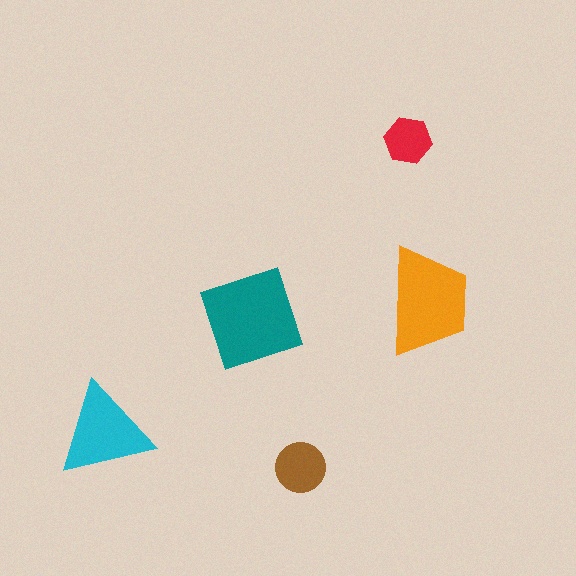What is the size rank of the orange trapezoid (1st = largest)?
2nd.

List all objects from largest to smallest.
The teal square, the orange trapezoid, the cyan triangle, the brown circle, the red hexagon.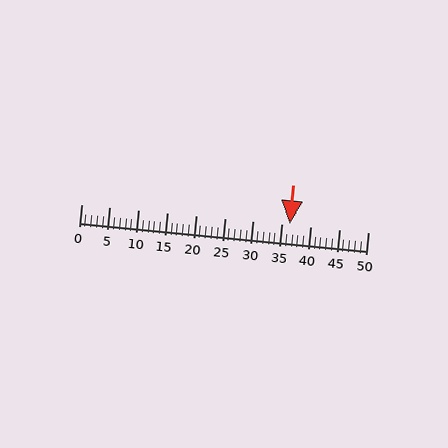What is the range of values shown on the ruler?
The ruler shows values from 0 to 50.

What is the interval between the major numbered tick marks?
The major tick marks are spaced 5 units apart.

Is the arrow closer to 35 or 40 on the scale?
The arrow is closer to 35.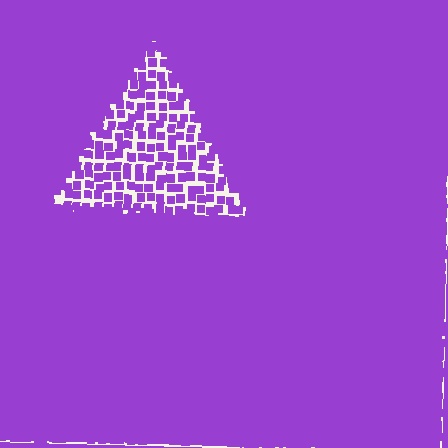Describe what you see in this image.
The image contains small purple elements arranged at two different densities. A triangle-shaped region is visible where the elements are less densely packed than the surrounding area.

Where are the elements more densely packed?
The elements are more densely packed outside the triangle boundary.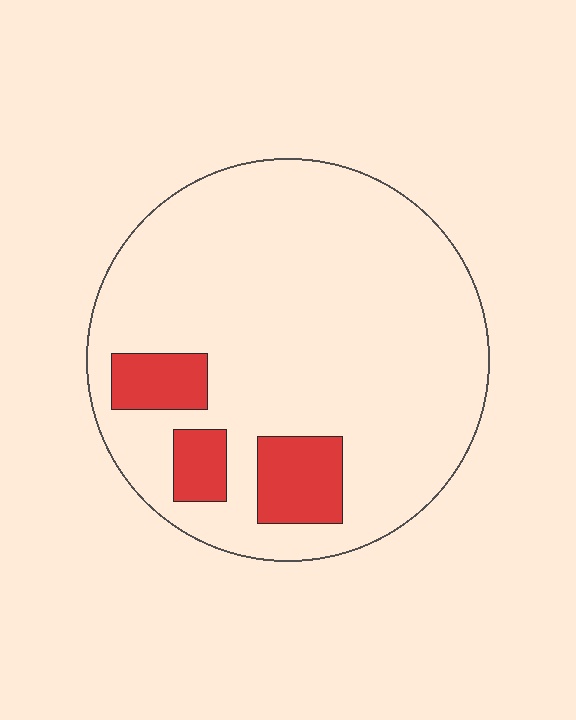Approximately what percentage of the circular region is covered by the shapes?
Approximately 15%.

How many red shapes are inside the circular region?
3.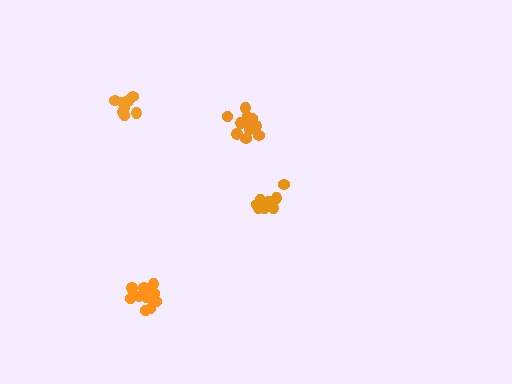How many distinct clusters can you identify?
There are 4 distinct clusters.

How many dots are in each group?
Group 1: 14 dots, Group 2: 9 dots, Group 3: 11 dots, Group 4: 14 dots (48 total).